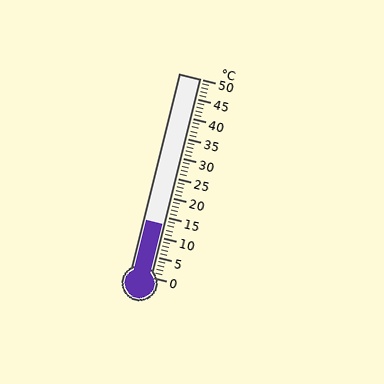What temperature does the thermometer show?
The thermometer shows approximately 13°C.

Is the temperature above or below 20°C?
The temperature is below 20°C.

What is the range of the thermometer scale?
The thermometer scale ranges from 0°C to 50°C.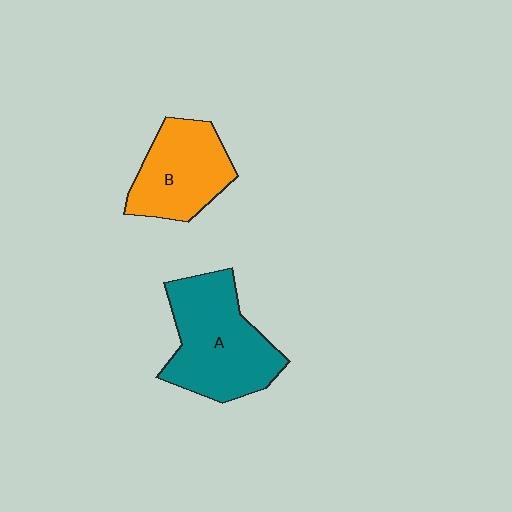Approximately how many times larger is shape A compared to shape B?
Approximately 1.3 times.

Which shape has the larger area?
Shape A (teal).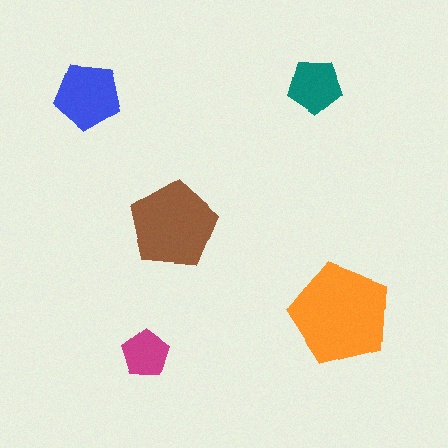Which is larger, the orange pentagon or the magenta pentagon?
The orange one.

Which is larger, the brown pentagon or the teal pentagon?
The brown one.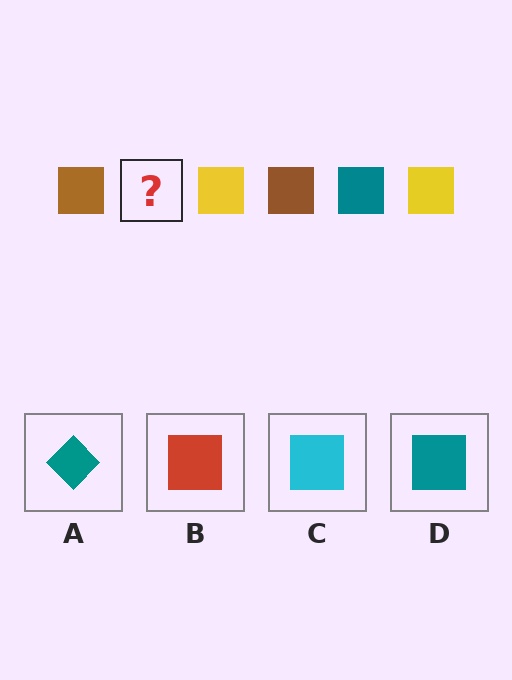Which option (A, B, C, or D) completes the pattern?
D.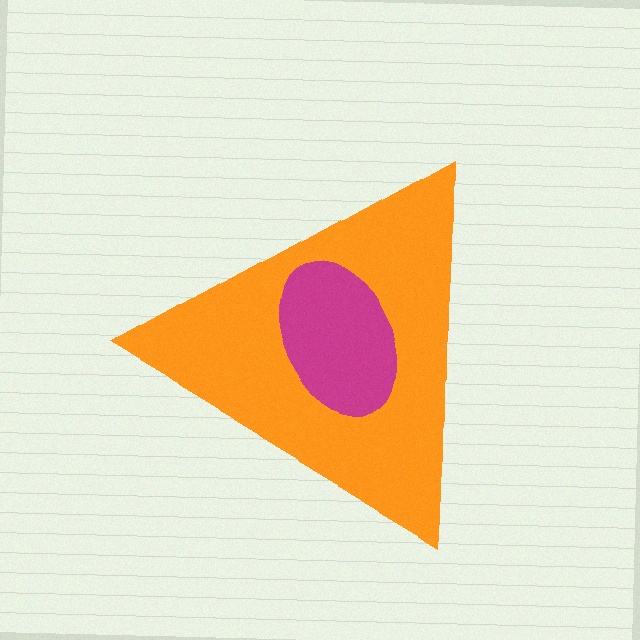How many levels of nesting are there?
2.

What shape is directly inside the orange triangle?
The magenta ellipse.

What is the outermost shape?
The orange triangle.